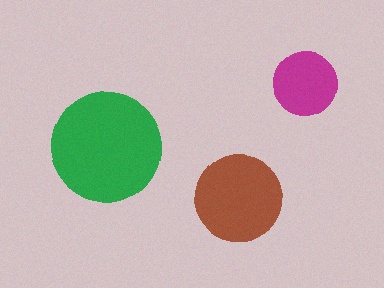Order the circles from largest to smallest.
the green one, the brown one, the magenta one.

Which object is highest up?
The magenta circle is topmost.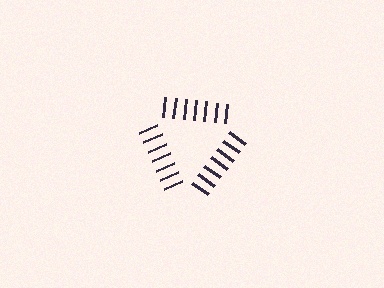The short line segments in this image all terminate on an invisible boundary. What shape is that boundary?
An illusory triangle — the line segments terminate on its edges but no continuous stroke is drawn.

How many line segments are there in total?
21 — 7 along each of the 3 edges.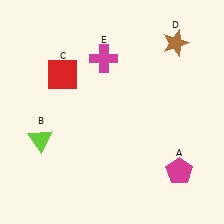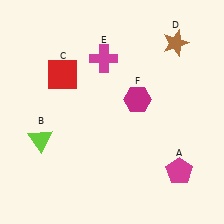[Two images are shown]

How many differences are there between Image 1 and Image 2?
There is 1 difference between the two images.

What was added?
A magenta hexagon (F) was added in Image 2.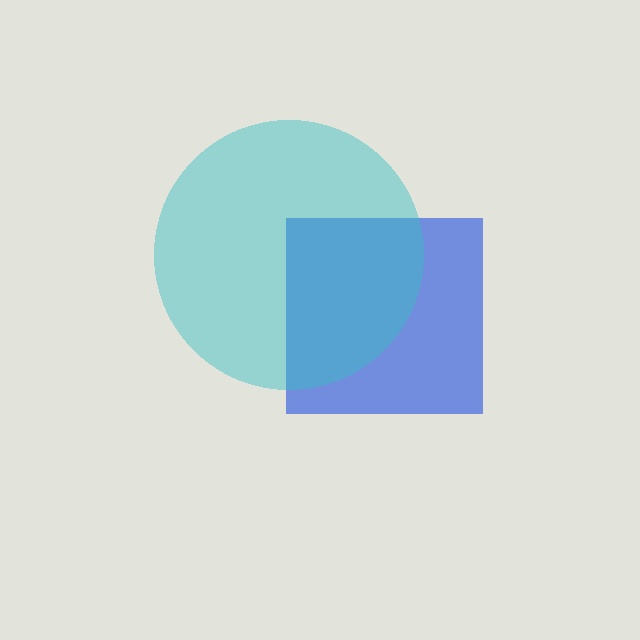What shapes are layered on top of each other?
The layered shapes are: a blue square, a cyan circle.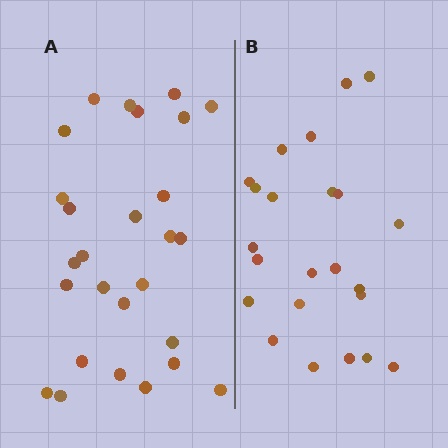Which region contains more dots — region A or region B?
Region A (the left region) has more dots.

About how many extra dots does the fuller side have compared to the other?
Region A has about 4 more dots than region B.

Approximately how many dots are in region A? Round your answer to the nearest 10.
About 30 dots. (The exact count is 27, which rounds to 30.)